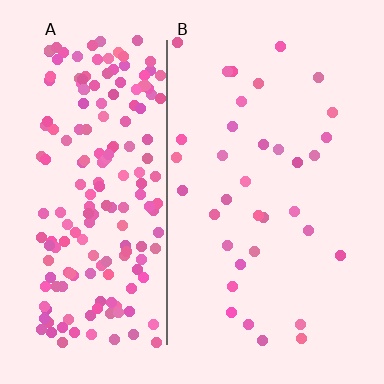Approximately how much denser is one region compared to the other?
Approximately 5.6× — region A over region B.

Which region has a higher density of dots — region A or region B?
A (the left).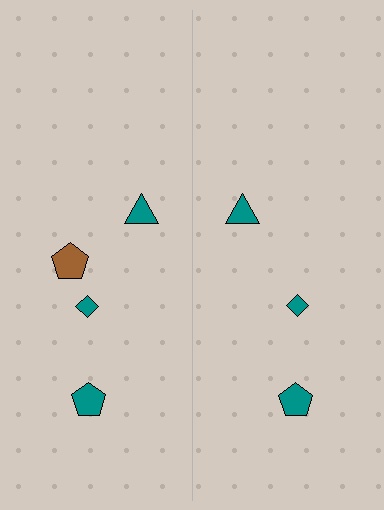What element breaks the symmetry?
A brown pentagon is missing from the right side.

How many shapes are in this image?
There are 7 shapes in this image.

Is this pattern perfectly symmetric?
No, the pattern is not perfectly symmetric. A brown pentagon is missing from the right side.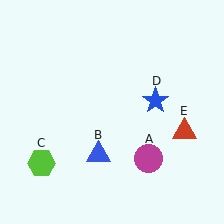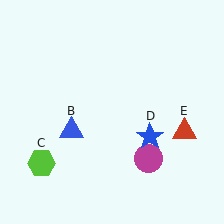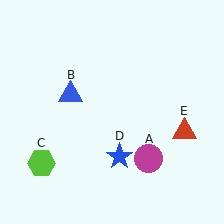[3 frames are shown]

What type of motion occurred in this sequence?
The blue triangle (object B), blue star (object D) rotated clockwise around the center of the scene.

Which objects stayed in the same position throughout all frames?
Magenta circle (object A) and lime hexagon (object C) and red triangle (object E) remained stationary.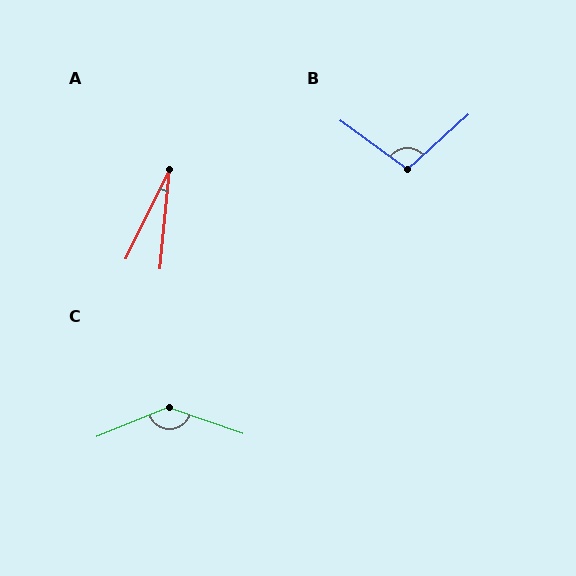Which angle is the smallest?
A, at approximately 21 degrees.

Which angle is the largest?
C, at approximately 139 degrees.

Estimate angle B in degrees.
Approximately 102 degrees.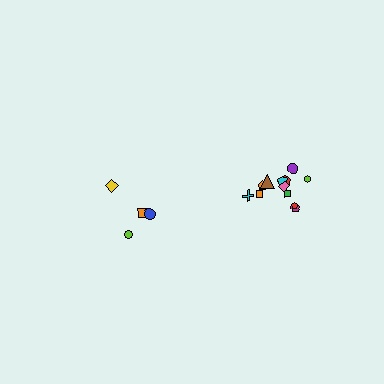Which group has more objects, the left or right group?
The right group.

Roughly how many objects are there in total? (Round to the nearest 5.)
Roughly 15 objects in total.